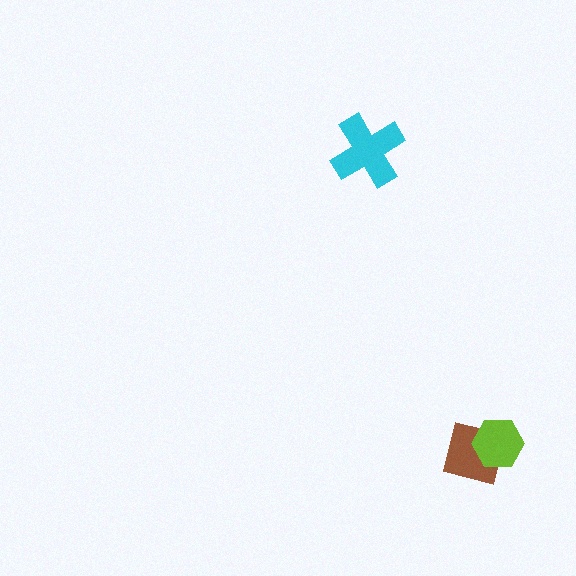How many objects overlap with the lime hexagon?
1 object overlaps with the lime hexagon.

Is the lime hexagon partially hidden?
No, no other shape covers it.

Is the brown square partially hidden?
Yes, it is partially covered by another shape.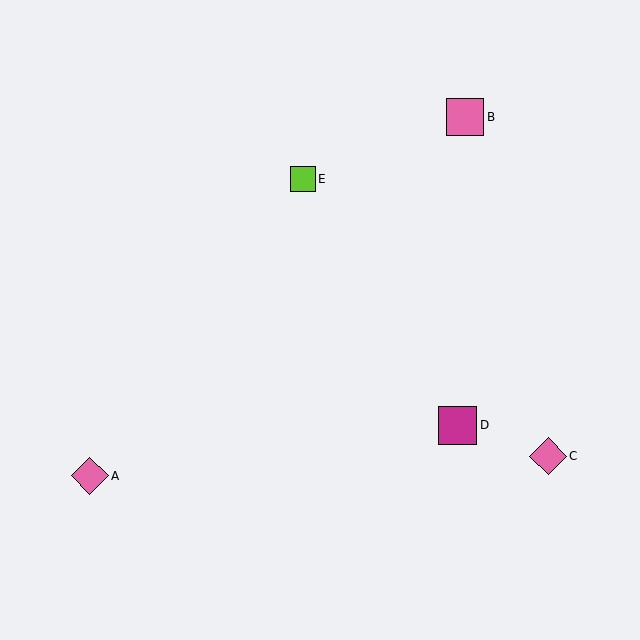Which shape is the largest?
The magenta square (labeled D) is the largest.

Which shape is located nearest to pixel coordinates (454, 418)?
The magenta square (labeled D) at (458, 425) is nearest to that location.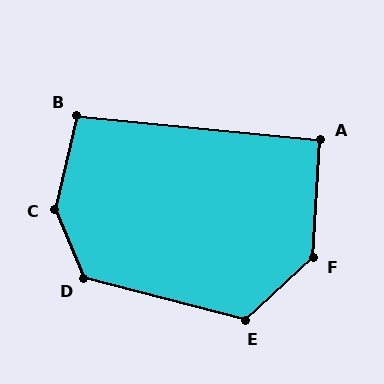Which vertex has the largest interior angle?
C, at approximately 144 degrees.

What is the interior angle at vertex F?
Approximately 135 degrees (obtuse).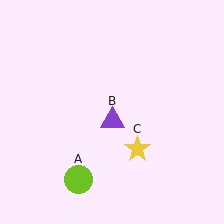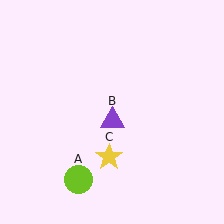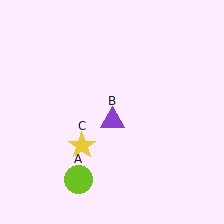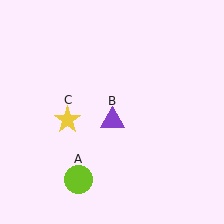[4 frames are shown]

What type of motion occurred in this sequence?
The yellow star (object C) rotated clockwise around the center of the scene.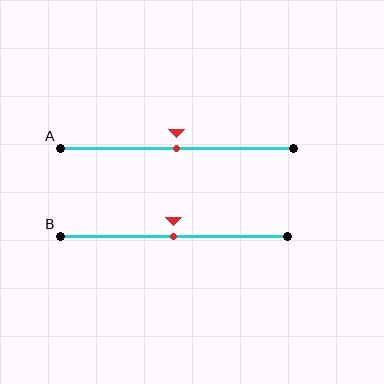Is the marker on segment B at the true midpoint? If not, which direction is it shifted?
Yes, the marker on segment B is at the true midpoint.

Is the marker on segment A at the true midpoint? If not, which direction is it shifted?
Yes, the marker on segment A is at the true midpoint.